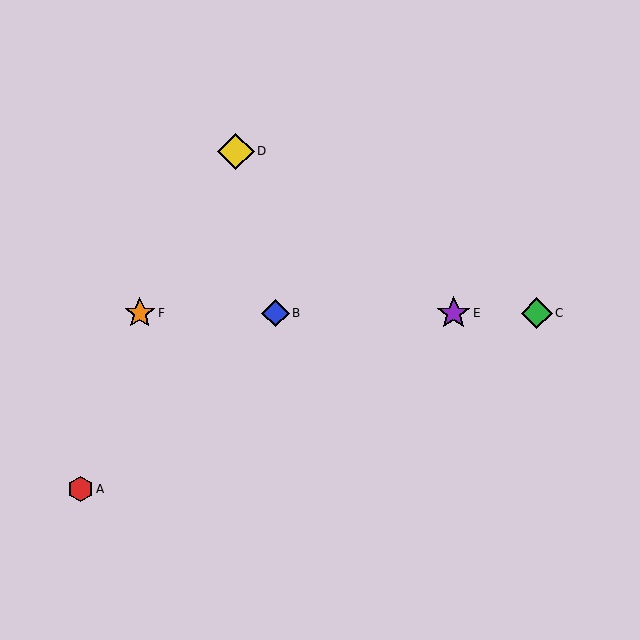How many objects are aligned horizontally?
4 objects (B, C, E, F) are aligned horizontally.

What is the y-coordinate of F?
Object F is at y≈313.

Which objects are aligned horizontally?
Objects B, C, E, F are aligned horizontally.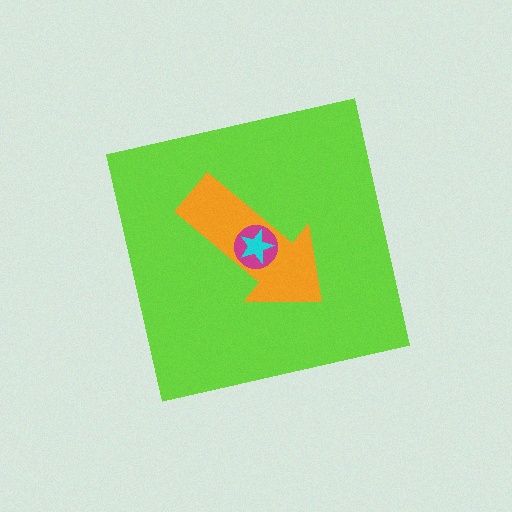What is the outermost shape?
The lime square.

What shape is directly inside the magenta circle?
The cyan star.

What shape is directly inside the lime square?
The orange arrow.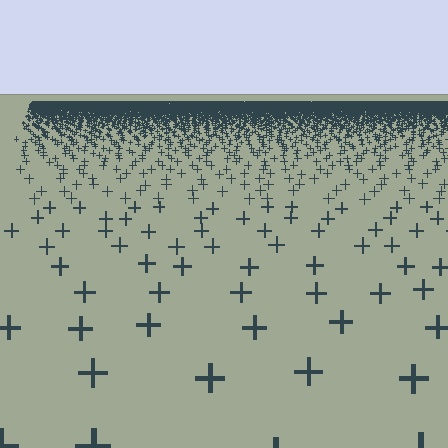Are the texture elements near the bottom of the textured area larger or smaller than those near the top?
Larger. Near the bottom, elements are closer to the viewer and appear at a bigger on-screen size.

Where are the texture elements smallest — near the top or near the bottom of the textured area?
Near the top.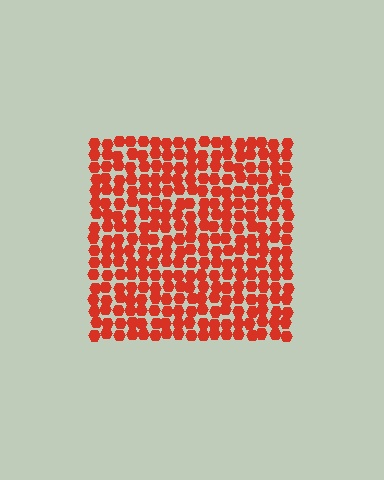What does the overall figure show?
The overall figure shows a square.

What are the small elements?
The small elements are hexagons.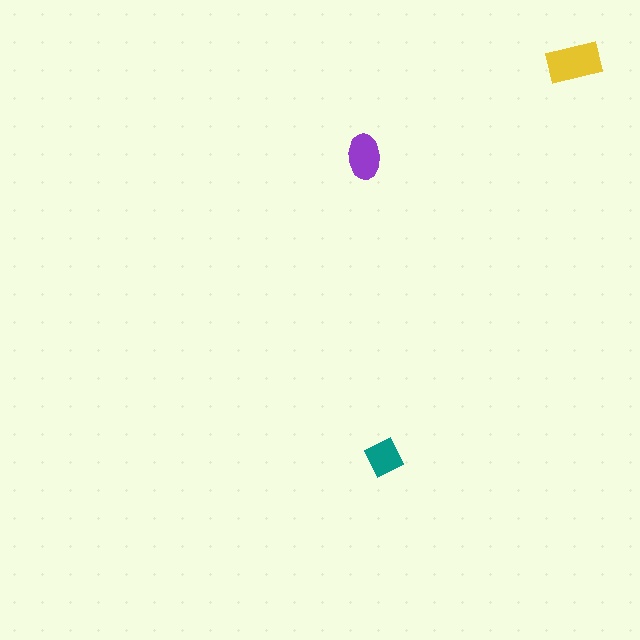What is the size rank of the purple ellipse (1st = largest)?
2nd.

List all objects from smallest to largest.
The teal diamond, the purple ellipse, the yellow rectangle.